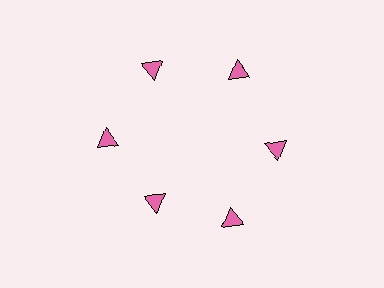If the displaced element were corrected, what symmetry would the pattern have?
It would have 6-fold rotational symmetry — the pattern would map onto itself every 60 degrees.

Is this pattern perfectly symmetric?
No. The 6 pink triangles are arranged in a ring, but one element near the 7 o'clock position is pulled inward toward the center, breaking the 6-fold rotational symmetry.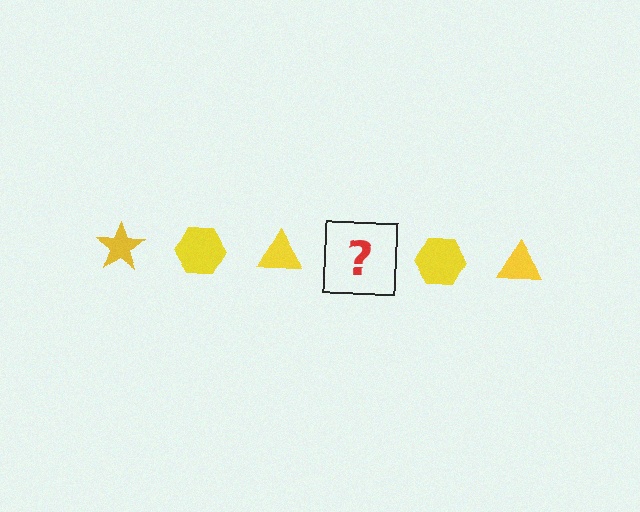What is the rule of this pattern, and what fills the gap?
The rule is that the pattern cycles through star, hexagon, triangle shapes in yellow. The gap should be filled with a yellow star.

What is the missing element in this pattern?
The missing element is a yellow star.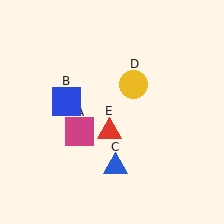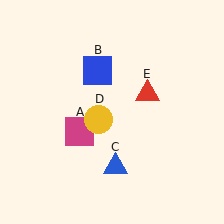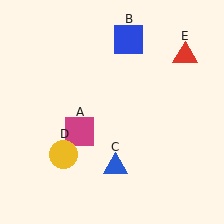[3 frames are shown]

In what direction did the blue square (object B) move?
The blue square (object B) moved up and to the right.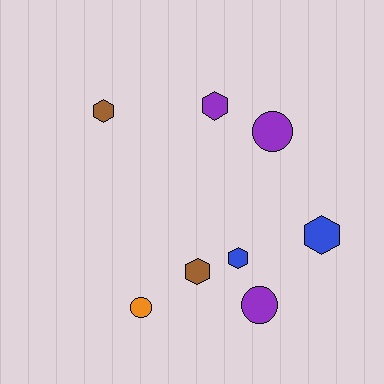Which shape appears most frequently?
Hexagon, with 5 objects.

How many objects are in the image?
There are 8 objects.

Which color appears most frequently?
Purple, with 3 objects.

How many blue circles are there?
There are no blue circles.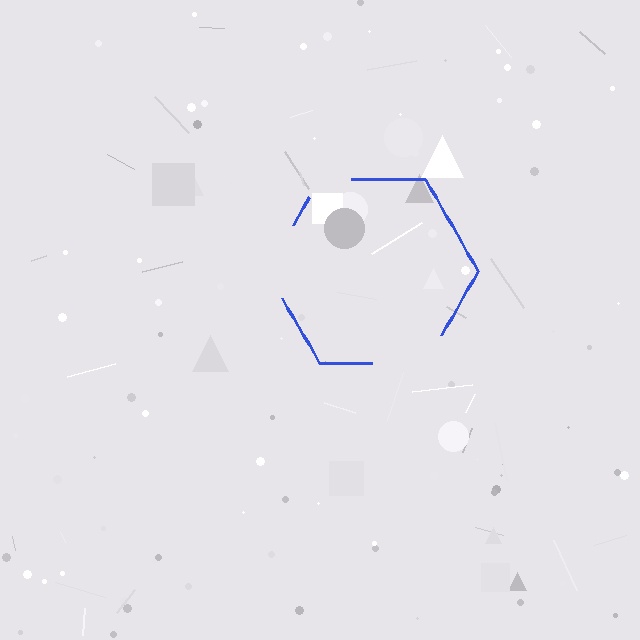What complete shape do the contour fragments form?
The contour fragments form a hexagon.